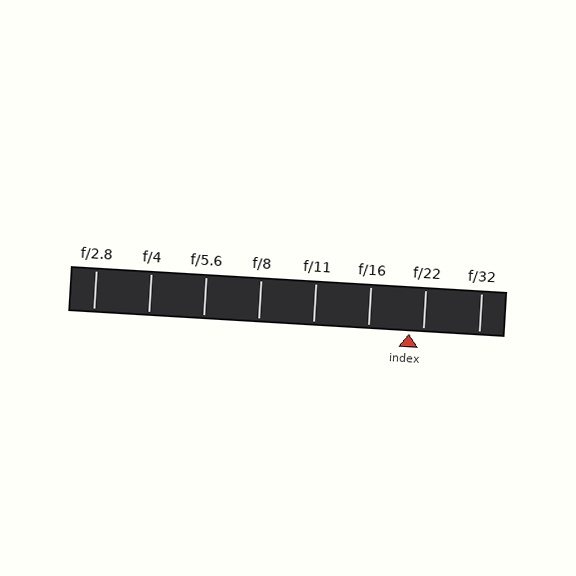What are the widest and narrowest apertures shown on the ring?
The widest aperture shown is f/2.8 and the narrowest is f/32.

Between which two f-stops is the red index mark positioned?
The index mark is between f/16 and f/22.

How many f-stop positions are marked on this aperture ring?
There are 8 f-stop positions marked.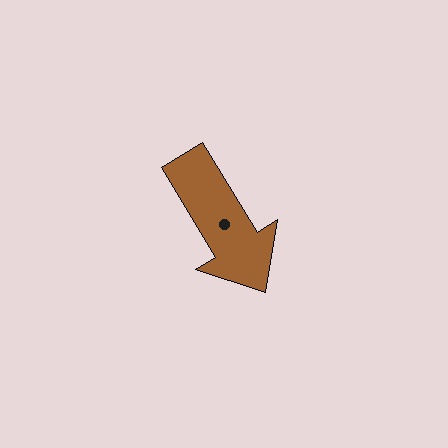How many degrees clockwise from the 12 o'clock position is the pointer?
Approximately 149 degrees.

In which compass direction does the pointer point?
Southeast.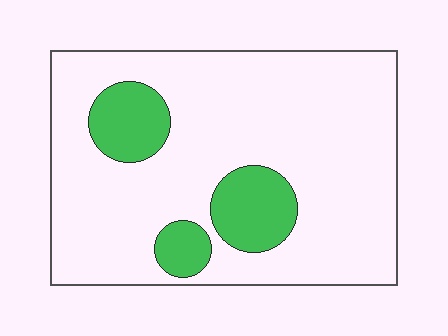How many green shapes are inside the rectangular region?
3.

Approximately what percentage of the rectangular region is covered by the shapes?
Approximately 15%.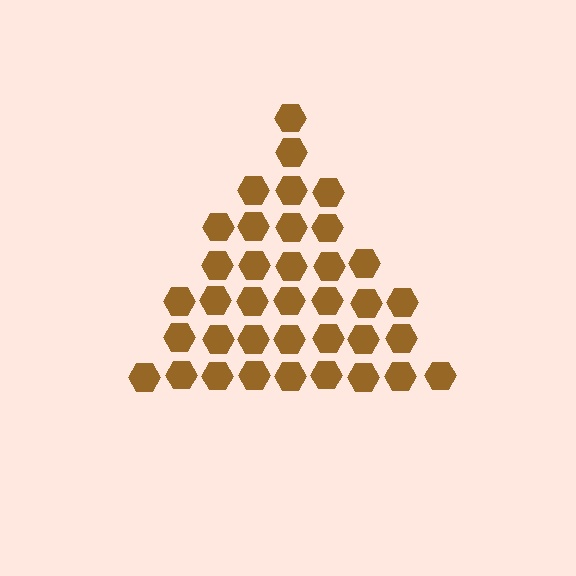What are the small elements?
The small elements are hexagons.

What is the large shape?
The large shape is a triangle.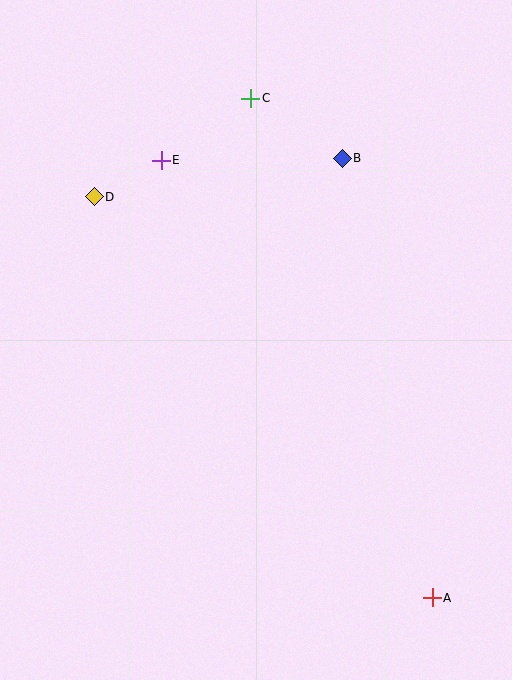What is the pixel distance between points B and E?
The distance between B and E is 181 pixels.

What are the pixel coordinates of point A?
Point A is at (432, 598).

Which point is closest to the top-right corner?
Point B is closest to the top-right corner.